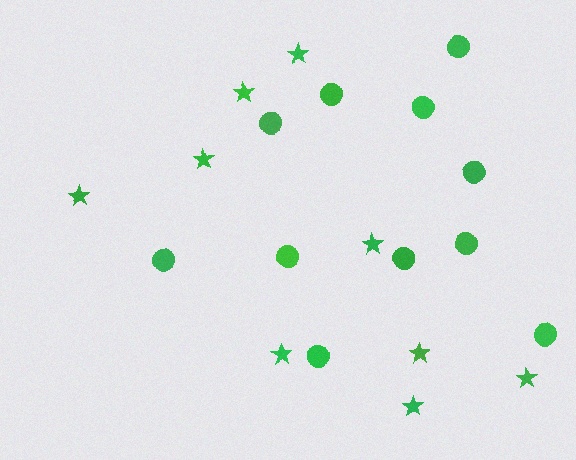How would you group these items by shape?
There are 2 groups: one group of stars (9) and one group of circles (11).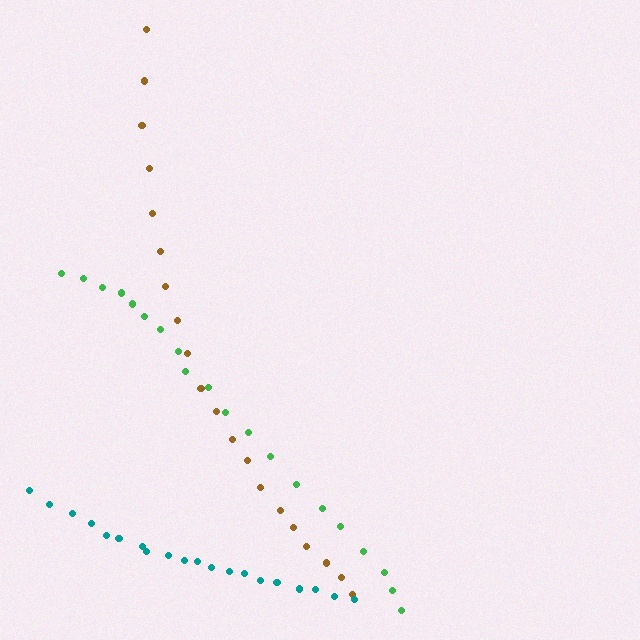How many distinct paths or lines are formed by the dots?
There are 3 distinct paths.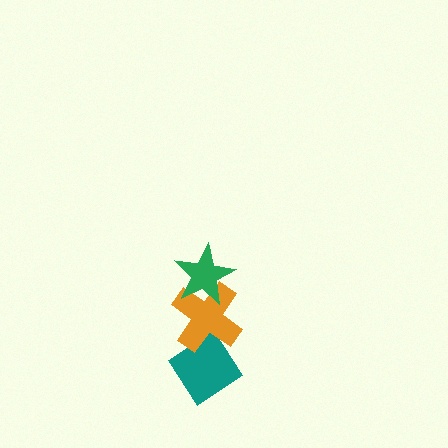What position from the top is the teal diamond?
The teal diamond is 3rd from the top.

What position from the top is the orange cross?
The orange cross is 2nd from the top.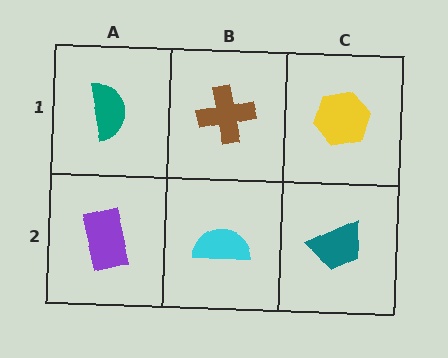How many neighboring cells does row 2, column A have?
2.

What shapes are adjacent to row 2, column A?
A teal semicircle (row 1, column A), a cyan semicircle (row 2, column B).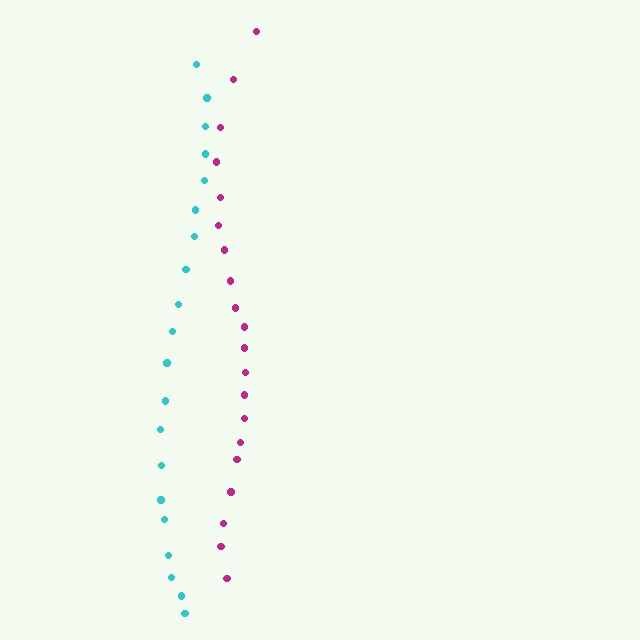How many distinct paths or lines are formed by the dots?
There are 2 distinct paths.